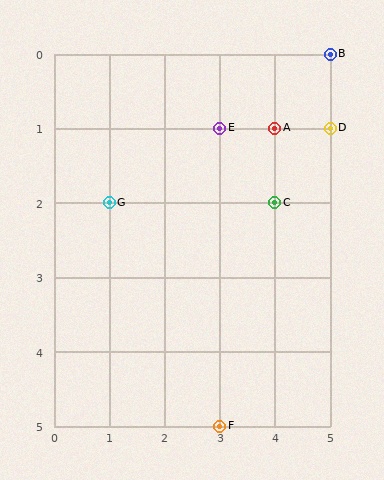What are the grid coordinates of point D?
Point D is at grid coordinates (5, 1).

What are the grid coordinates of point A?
Point A is at grid coordinates (4, 1).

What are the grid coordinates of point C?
Point C is at grid coordinates (4, 2).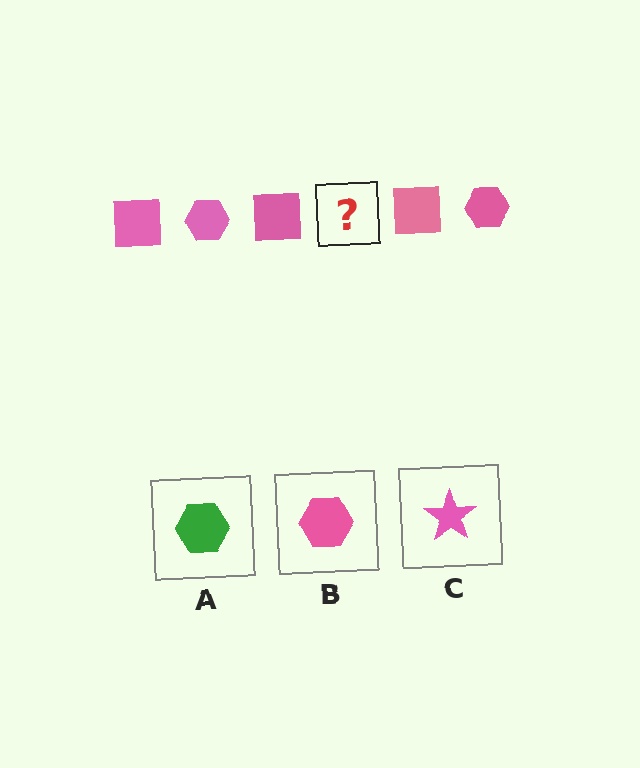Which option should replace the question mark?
Option B.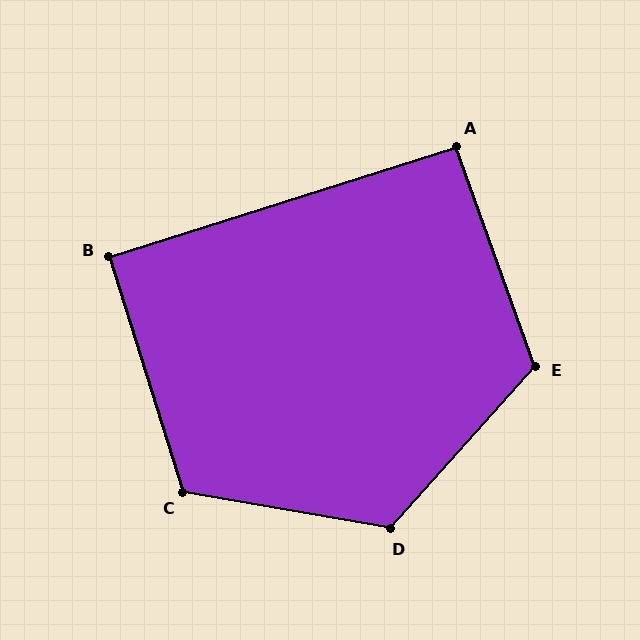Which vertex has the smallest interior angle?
B, at approximately 90 degrees.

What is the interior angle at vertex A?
Approximately 92 degrees (approximately right).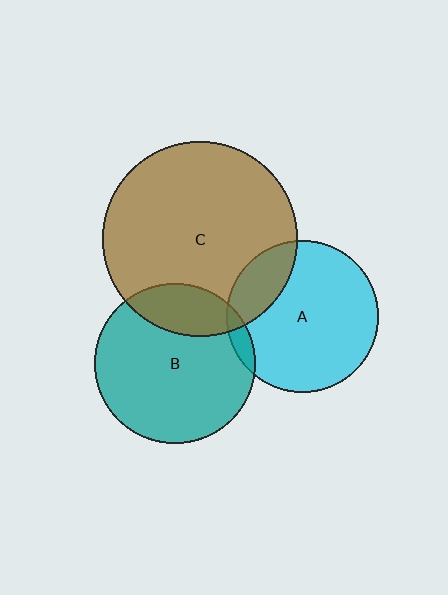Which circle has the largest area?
Circle C (brown).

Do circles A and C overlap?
Yes.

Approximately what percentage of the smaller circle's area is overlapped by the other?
Approximately 20%.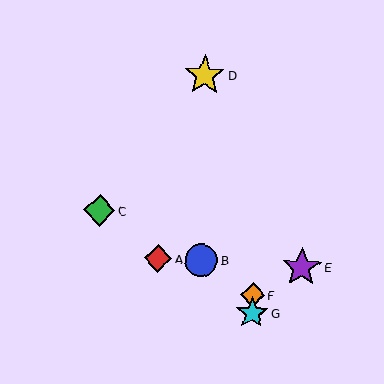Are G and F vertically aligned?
Yes, both are at x≈252.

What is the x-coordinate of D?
Object D is at x≈205.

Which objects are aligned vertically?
Objects F, G are aligned vertically.